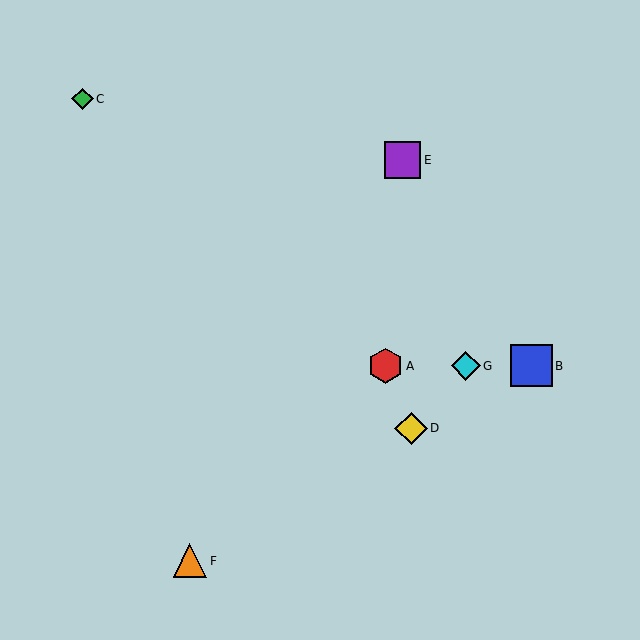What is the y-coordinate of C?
Object C is at y≈99.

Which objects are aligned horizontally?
Objects A, B, G are aligned horizontally.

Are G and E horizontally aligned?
No, G is at y≈366 and E is at y≈160.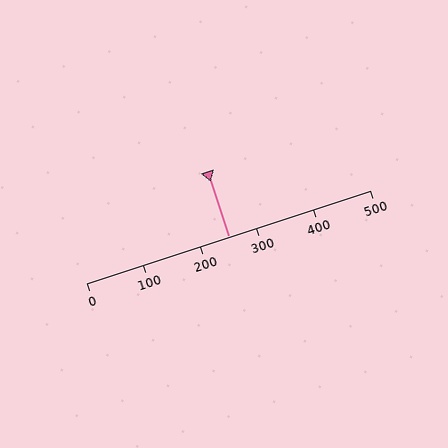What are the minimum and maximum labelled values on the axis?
The axis runs from 0 to 500.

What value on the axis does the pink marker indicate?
The marker indicates approximately 250.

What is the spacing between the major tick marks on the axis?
The major ticks are spaced 100 apart.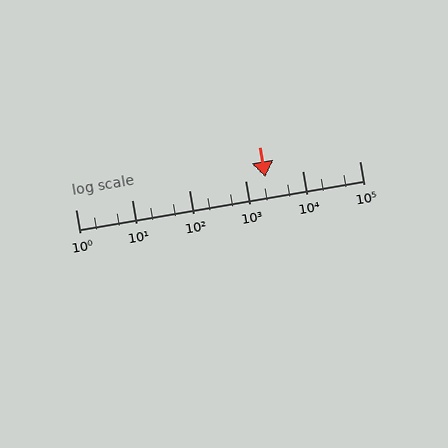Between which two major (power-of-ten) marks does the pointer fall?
The pointer is between 1000 and 10000.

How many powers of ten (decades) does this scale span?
The scale spans 5 decades, from 1 to 100000.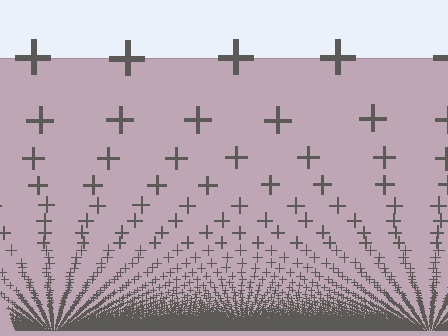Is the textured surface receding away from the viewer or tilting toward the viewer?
The surface appears to tilt toward the viewer. Texture elements get larger and sparser toward the top.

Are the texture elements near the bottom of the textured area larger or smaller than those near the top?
Smaller. The gradient is inverted — elements near the bottom are smaller and denser.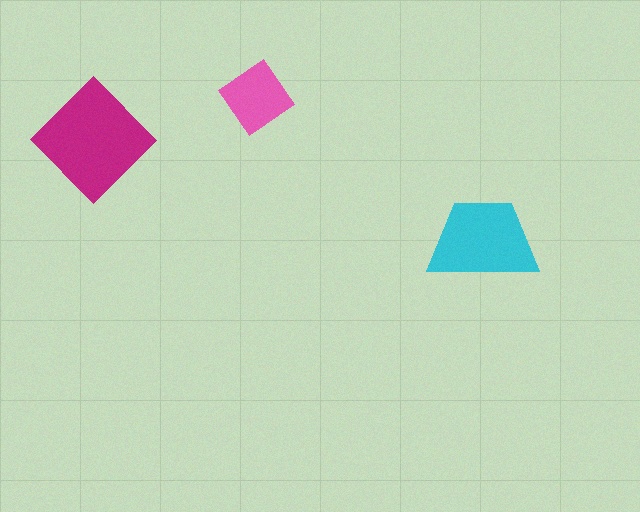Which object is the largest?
The magenta diamond.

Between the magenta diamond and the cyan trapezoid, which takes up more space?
The magenta diamond.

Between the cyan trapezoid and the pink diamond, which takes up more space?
The cyan trapezoid.